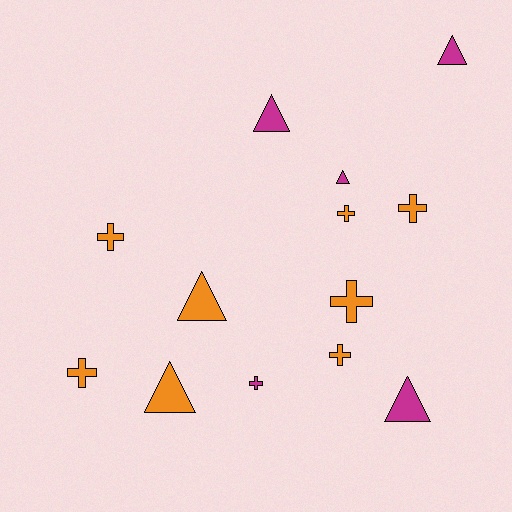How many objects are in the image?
There are 13 objects.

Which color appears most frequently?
Orange, with 8 objects.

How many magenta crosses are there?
There is 1 magenta cross.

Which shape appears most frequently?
Cross, with 7 objects.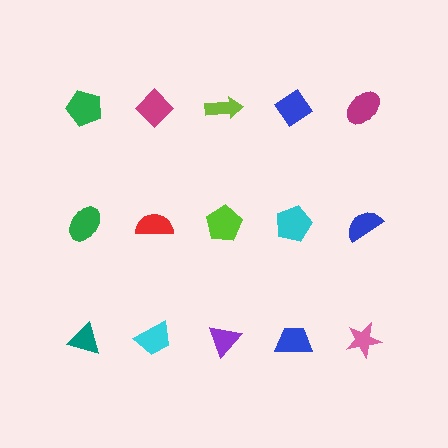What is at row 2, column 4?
A cyan pentagon.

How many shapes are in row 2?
5 shapes.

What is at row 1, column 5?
A magenta ellipse.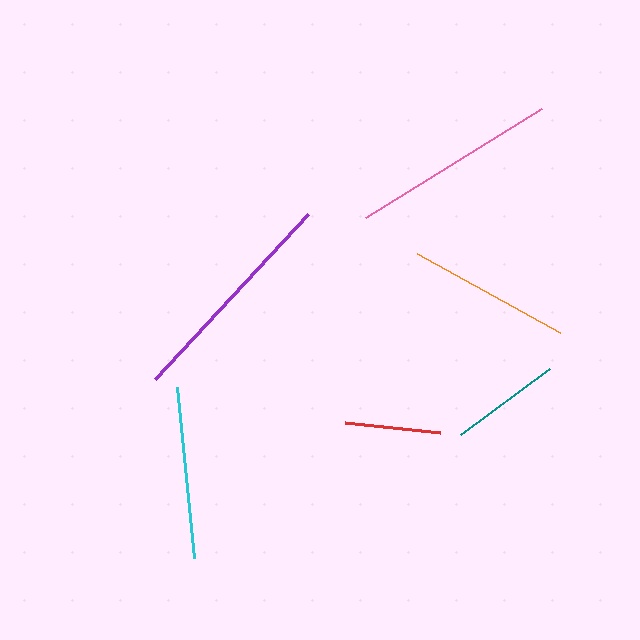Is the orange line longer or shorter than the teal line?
The orange line is longer than the teal line.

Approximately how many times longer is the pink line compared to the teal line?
The pink line is approximately 1.9 times the length of the teal line.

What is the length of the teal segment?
The teal segment is approximately 111 pixels long.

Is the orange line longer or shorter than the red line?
The orange line is longer than the red line.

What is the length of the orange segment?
The orange segment is approximately 163 pixels long.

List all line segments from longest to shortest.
From longest to shortest: purple, pink, cyan, orange, teal, red.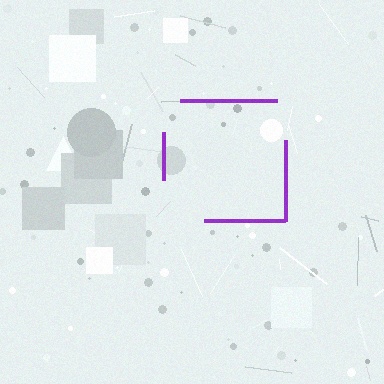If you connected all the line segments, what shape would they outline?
They would outline a square.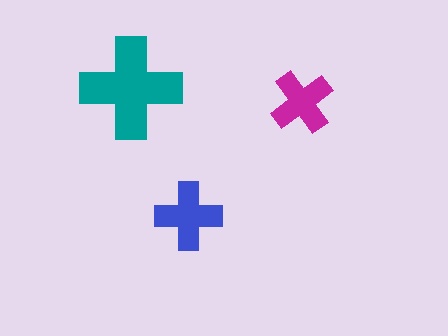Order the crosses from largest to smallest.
the teal one, the blue one, the magenta one.